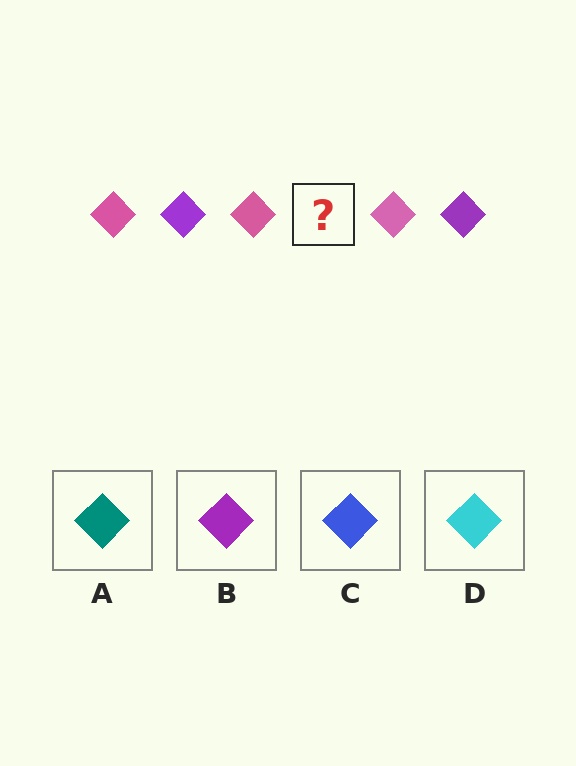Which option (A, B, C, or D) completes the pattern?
B.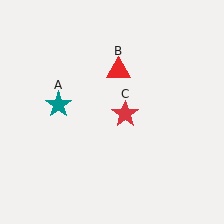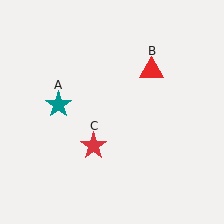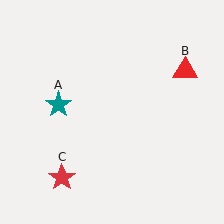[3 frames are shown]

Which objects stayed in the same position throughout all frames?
Teal star (object A) remained stationary.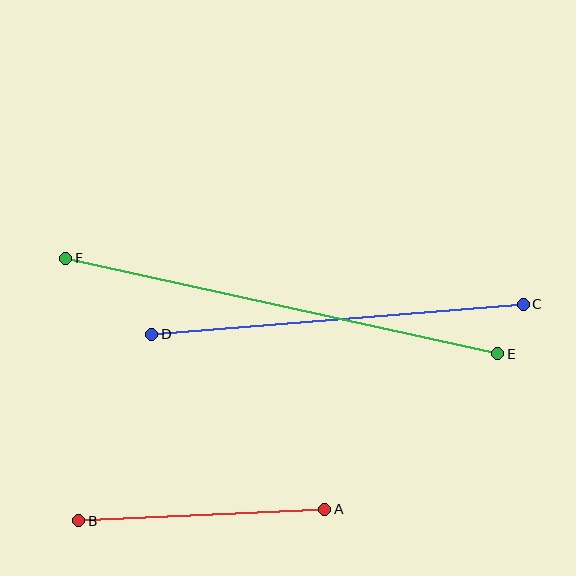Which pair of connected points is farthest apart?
Points E and F are farthest apart.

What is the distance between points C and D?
The distance is approximately 373 pixels.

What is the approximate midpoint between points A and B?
The midpoint is at approximately (202, 515) pixels.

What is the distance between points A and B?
The distance is approximately 246 pixels.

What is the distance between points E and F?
The distance is approximately 442 pixels.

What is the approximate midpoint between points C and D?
The midpoint is at approximately (337, 319) pixels.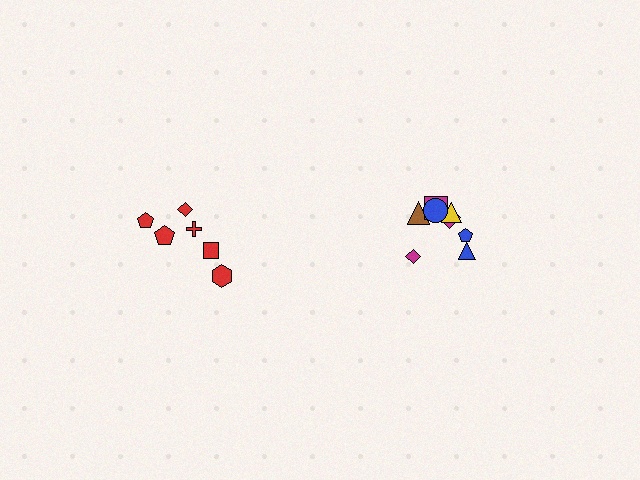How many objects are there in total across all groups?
There are 14 objects.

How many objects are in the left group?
There are 6 objects.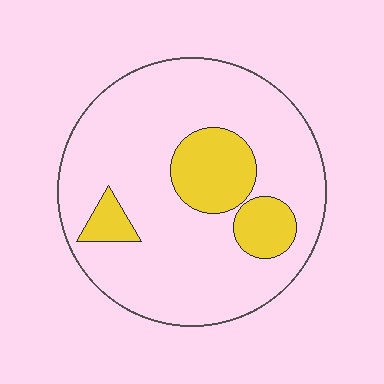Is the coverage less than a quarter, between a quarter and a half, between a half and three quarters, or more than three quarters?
Less than a quarter.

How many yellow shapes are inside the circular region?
3.